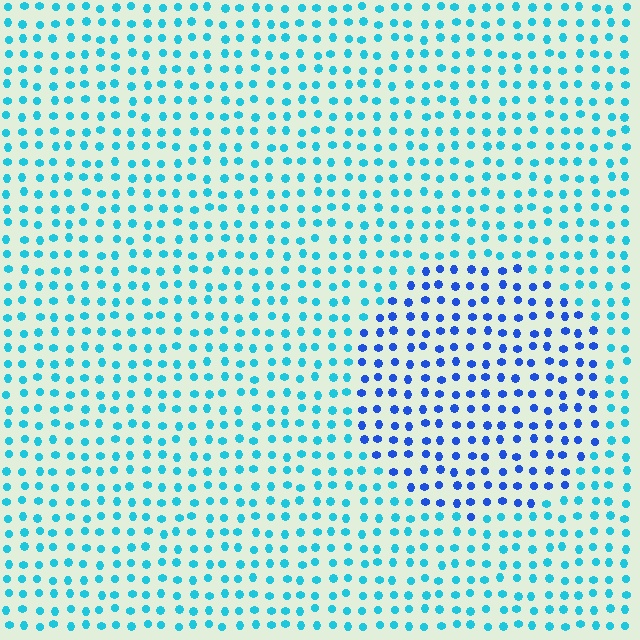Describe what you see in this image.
The image is filled with small cyan elements in a uniform arrangement. A circle-shaped region is visible where the elements are tinted to a slightly different hue, forming a subtle color boundary.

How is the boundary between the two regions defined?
The boundary is defined purely by a slight shift in hue (about 38 degrees). Spacing, size, and orientation are identical on both sides.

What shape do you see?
I see a circle.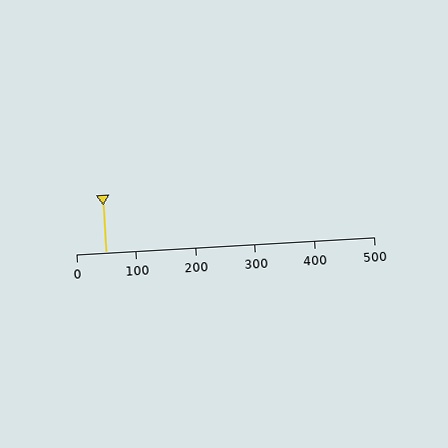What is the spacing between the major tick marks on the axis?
The major ticks are spaced 100 apart.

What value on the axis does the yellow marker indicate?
The marker indicates approximately 50.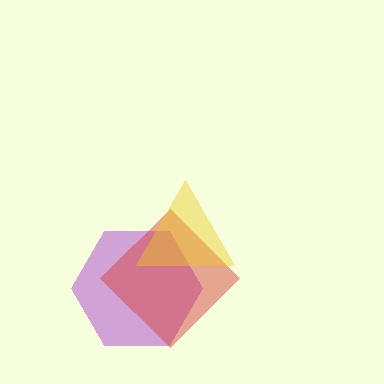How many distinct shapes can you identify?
There are 3 distinct shapes: a purple hexagon, a red diamond, a yellow triangle.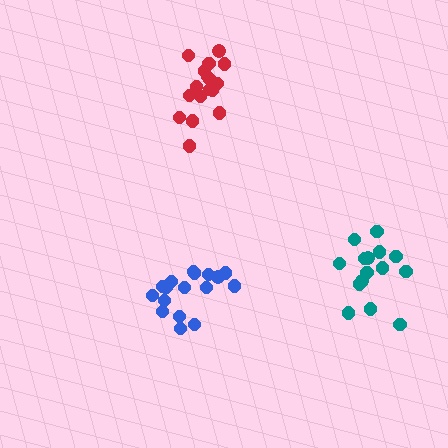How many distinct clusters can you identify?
There are 3 distinct clusters.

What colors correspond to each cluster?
The clusters are colored: blue, teal, red.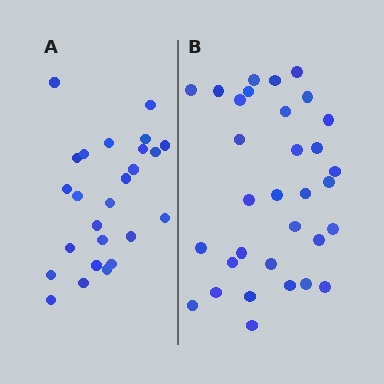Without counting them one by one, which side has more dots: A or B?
Region B (the right region) has more dots.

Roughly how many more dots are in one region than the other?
Region B has roughly 8 or so more dots than region A.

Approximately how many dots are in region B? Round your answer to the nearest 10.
About 30 dots. (The exact count is 32, which rounds to 30.)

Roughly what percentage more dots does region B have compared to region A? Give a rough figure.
About 30% more.